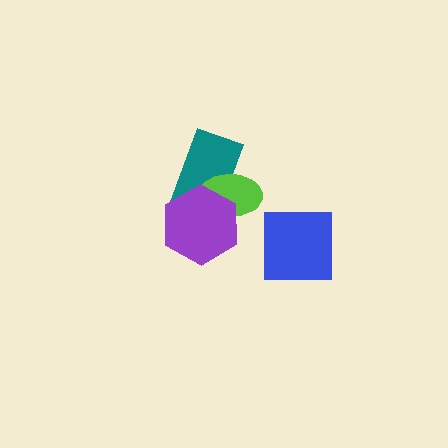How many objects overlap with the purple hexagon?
2 objects overlap with the purple hexagon.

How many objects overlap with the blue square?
0 objects overlap with the blue square.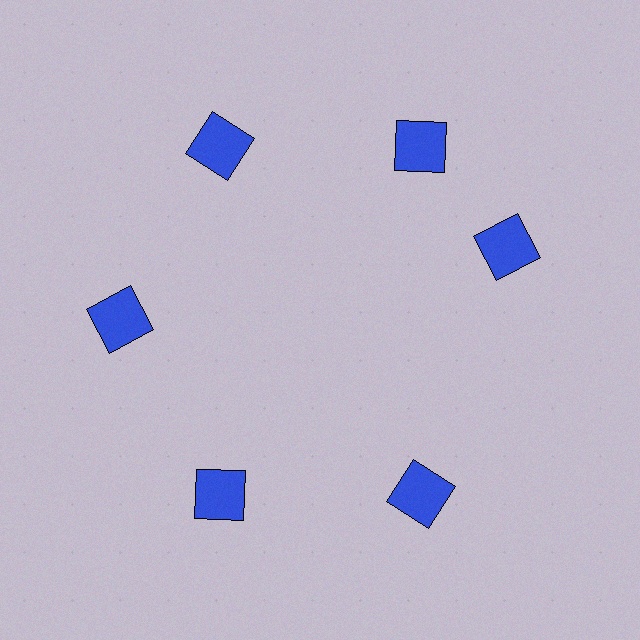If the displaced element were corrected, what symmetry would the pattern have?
It would have 6-fold rotational symmetry — the pattern would map onto itself every 60 degrees.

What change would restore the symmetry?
The symmetry would be restored by rotating it back into even spacing with its neighbors so that all 6 squares sit at equal angles and equal distance from the center.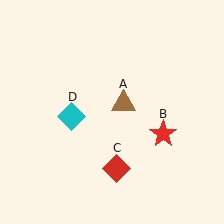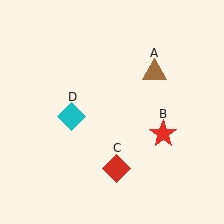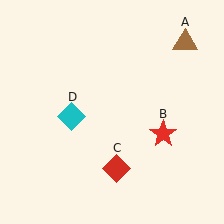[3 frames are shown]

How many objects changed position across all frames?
1 object changed position: brown triangle (object A).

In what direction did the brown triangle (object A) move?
The brown triangle (object A) moved up and to the right.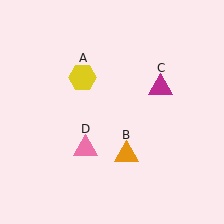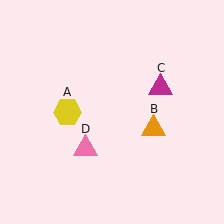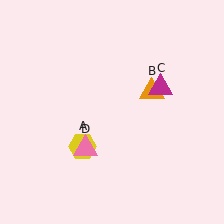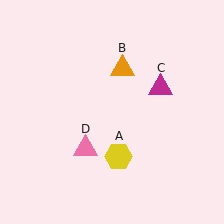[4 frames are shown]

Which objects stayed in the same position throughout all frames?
Magenta triangle (object C) and pink triangle (object D) remained stationary.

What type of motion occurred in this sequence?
The yellow hexagon (object A), orange triangle (object B) rotated counterclockwise around the center of the scene.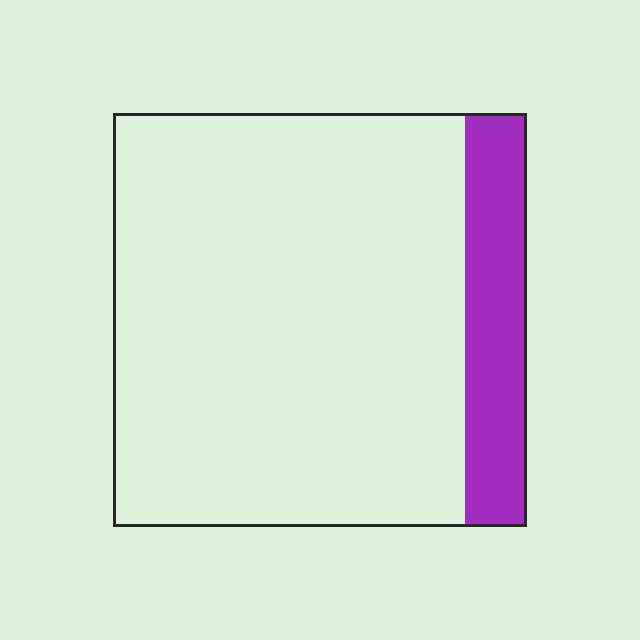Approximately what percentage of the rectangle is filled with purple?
Approximately 15%.